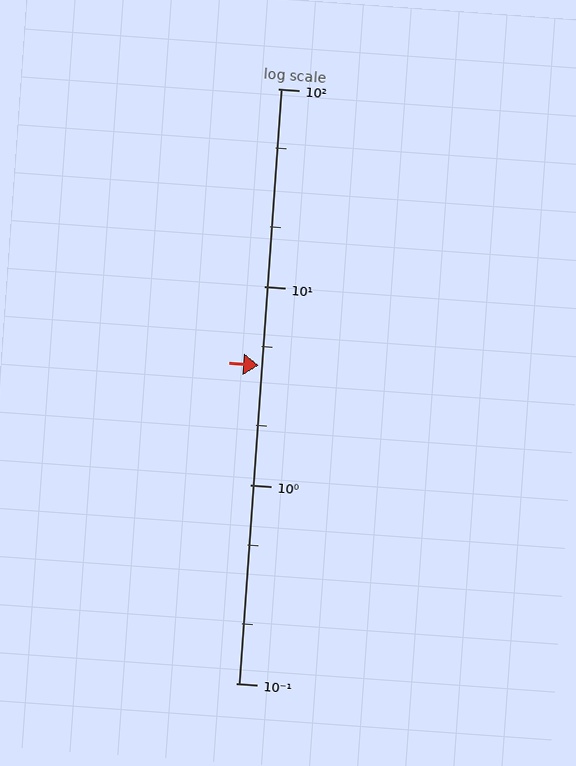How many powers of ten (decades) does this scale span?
The scale spans 3 decades, from 0.1 to 100.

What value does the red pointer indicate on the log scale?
The pointer indicates approximately 4.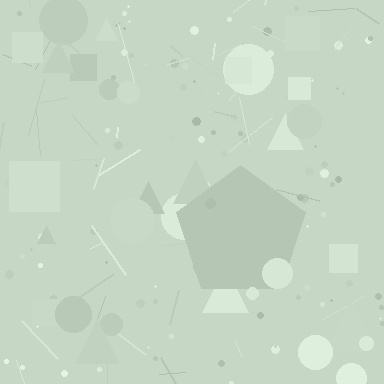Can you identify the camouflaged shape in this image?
The camouflaged shape is a pentagon.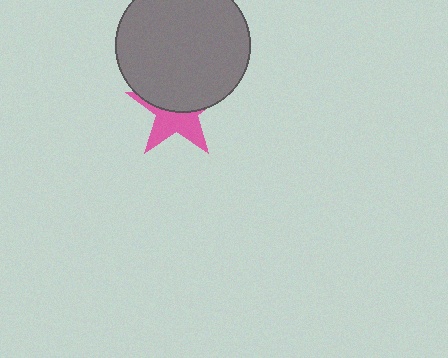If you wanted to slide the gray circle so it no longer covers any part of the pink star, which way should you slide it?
Slide it up — that is the most direct way to separate the two shapes.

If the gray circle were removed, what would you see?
You would see the complete pink star.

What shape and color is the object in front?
The object in front is a gray circle.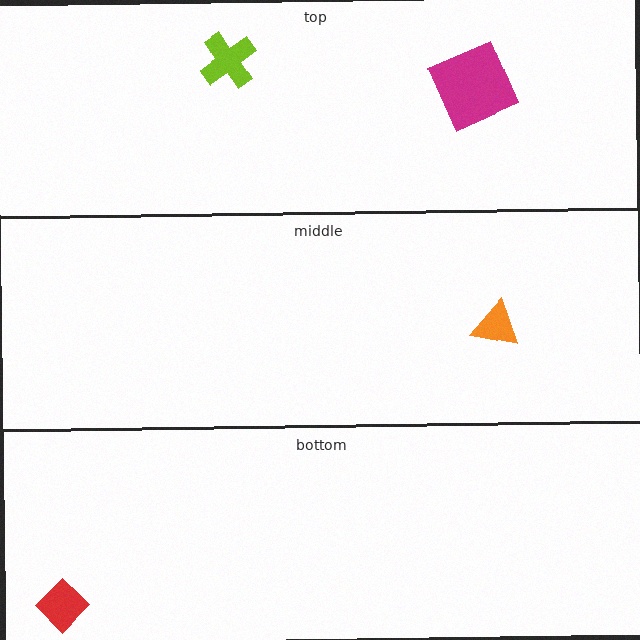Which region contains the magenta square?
The top region.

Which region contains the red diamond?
The bottom region.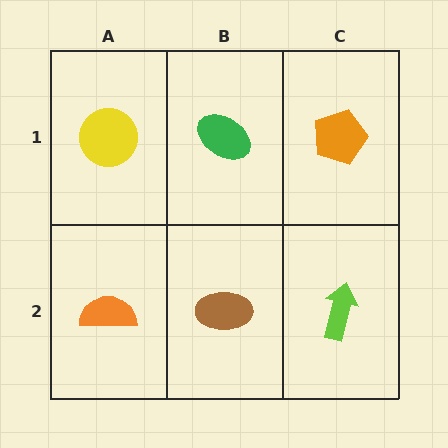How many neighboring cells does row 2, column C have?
2.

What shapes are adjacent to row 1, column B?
A brown ellipse (row 2, column B), a yellow circle (row 1, column A), an orange pentagon (row 1, column C).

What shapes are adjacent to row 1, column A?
An orange semicircle (row 2, column A), a green ellipse (row 1, column B).